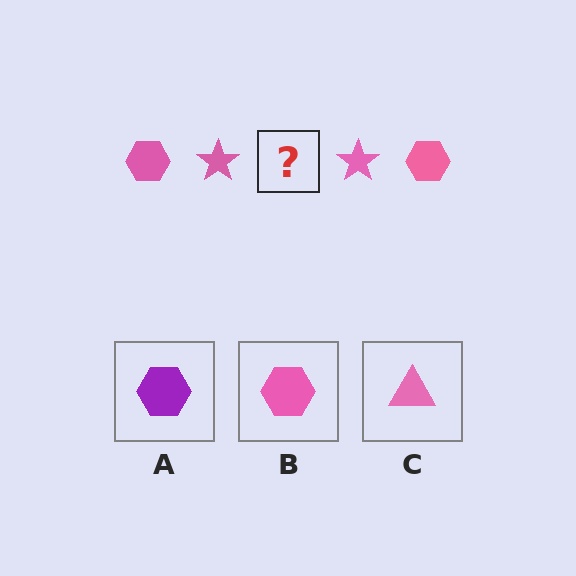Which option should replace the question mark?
Option B.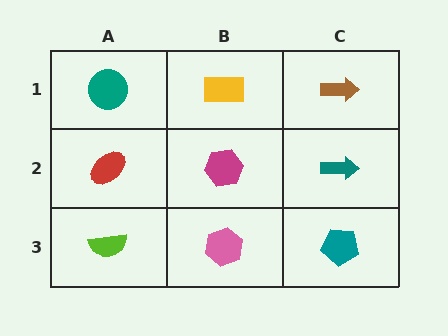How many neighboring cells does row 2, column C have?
3.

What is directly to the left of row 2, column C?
A magenta hexagon.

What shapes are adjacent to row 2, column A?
A teal circle (row 1, column A), a lime semicircle (row 3, column A), a magenta hexagon (row 2, column B).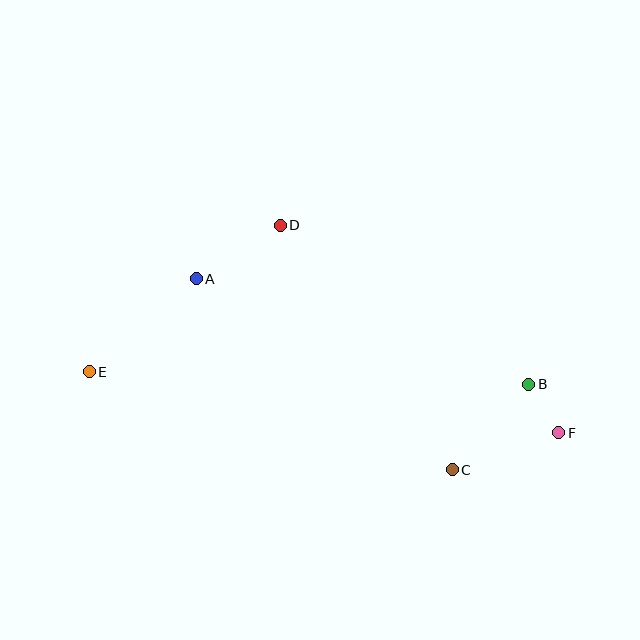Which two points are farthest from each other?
Points E and F are farthest from each other.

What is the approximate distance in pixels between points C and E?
The distance between C and E is approximately 376 pixels.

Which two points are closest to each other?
Points B and F are closest to each other.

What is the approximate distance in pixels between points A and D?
The distance between A and D is approximately 100 pixels.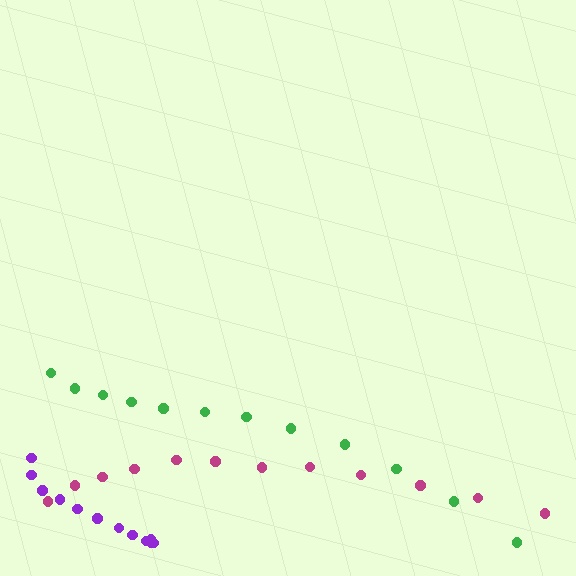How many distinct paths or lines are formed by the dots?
There are 3 distinct paths.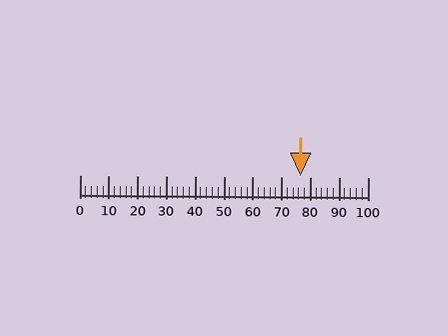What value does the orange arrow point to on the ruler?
The orange arrow points to approximately 77.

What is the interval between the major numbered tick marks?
The major tick marks are spaced 10 units apart.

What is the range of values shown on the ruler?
The ruler shows values from 0 to 100.